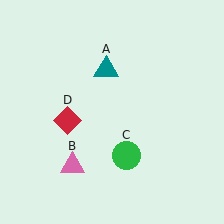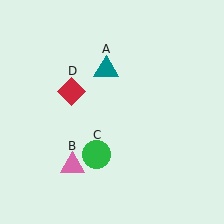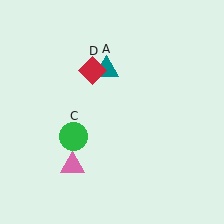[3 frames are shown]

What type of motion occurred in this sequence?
The green circle (object C), red diamond (object D) rotated clockwise around the center of the scene.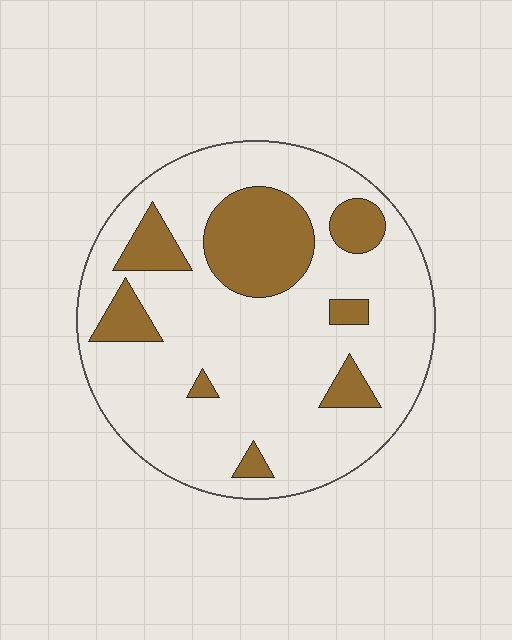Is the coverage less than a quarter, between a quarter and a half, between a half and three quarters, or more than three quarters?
Less than a quarter.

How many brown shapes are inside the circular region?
8.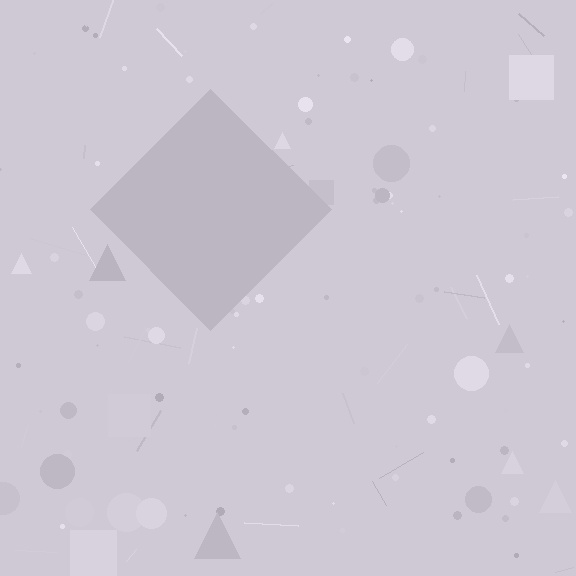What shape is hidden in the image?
A diamond is hidden in the image.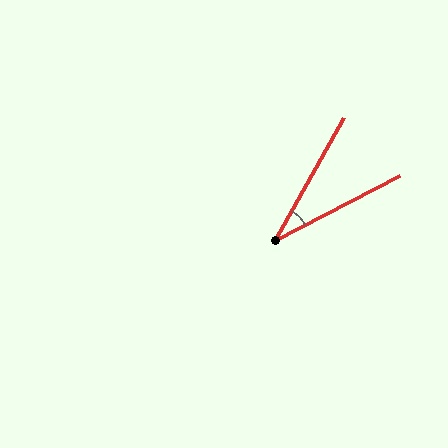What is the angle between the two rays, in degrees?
Approximately 33 degrees.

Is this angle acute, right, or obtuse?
It is acute.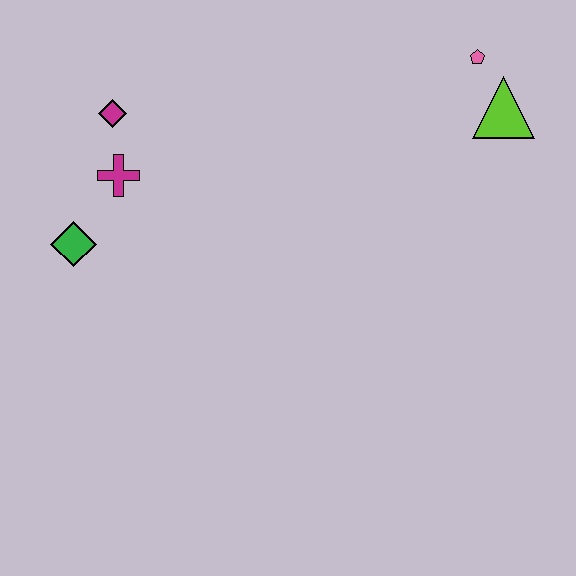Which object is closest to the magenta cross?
The magenta diamond is closest to the magenta cross.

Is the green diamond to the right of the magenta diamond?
No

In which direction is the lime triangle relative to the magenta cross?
The lime triangle is to the right of the magenta cross.